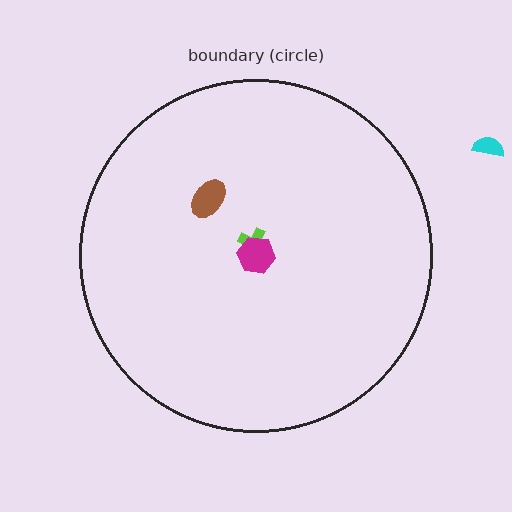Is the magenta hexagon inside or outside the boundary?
Inside.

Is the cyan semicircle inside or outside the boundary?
Outside.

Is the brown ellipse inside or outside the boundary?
Inside.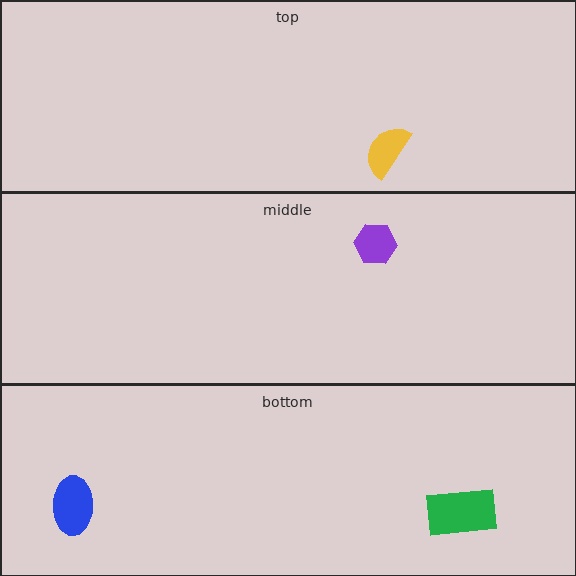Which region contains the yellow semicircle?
The top region.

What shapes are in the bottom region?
The green rectangle, the blue ellipse.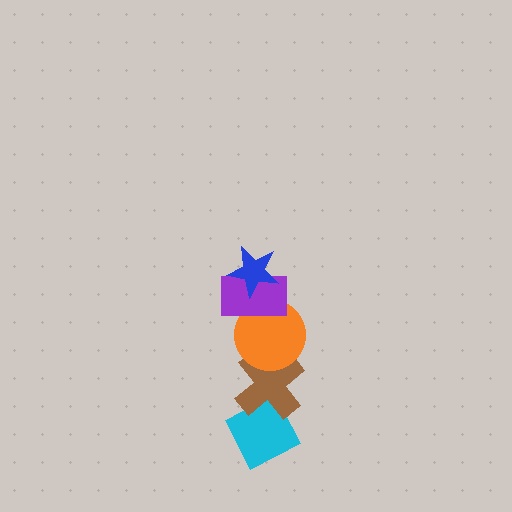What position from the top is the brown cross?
The brown cross is 4th from the top.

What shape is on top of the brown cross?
The orange circle is on top of the brown cross.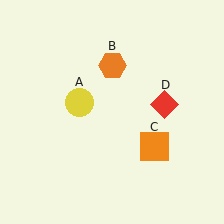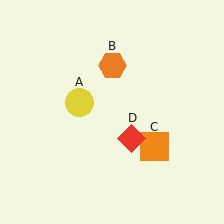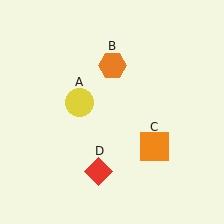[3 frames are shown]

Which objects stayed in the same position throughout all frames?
Yellow circle (object A) and orange hexagon (object B) and orange square (object C) remained stationary.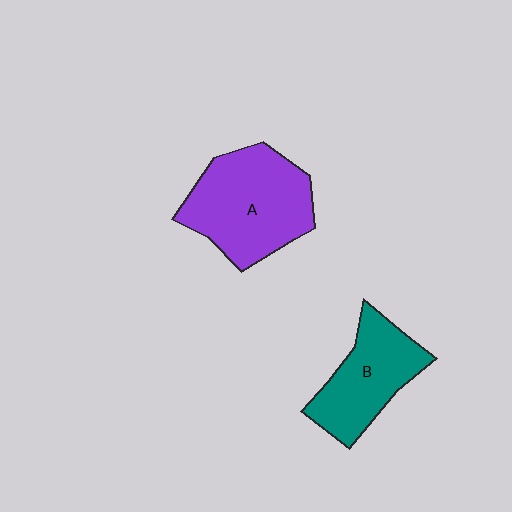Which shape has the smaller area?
Shape B (teal).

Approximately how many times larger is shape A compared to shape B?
Approximately 1.3 times.